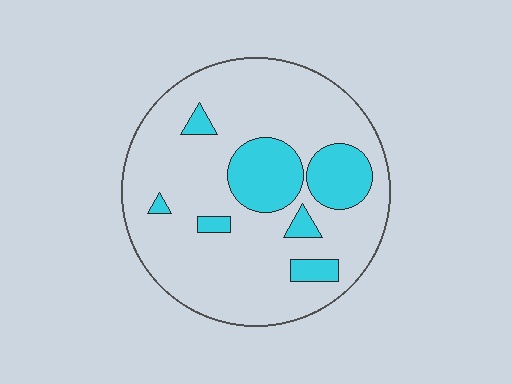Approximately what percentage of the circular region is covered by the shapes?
Approximately 20%.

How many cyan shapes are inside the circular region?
7.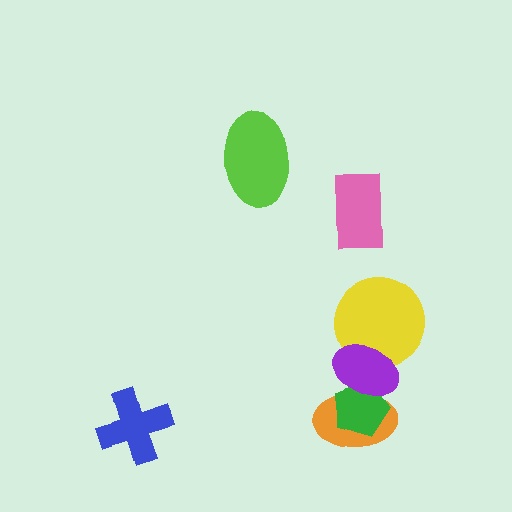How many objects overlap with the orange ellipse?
2 objects overlap with the orange ellipse.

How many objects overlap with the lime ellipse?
0 objects overlap with the lime ellipse.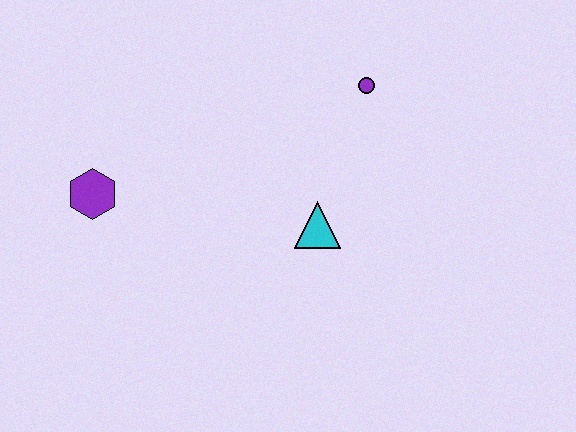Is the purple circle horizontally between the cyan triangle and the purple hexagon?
No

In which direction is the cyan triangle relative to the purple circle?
The cyan triangle is below the purple circle.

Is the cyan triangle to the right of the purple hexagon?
Yes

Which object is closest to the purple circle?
The cyan triangle is closest to the purple circle.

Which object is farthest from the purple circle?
The purple hexagon is farthest from the purple circle.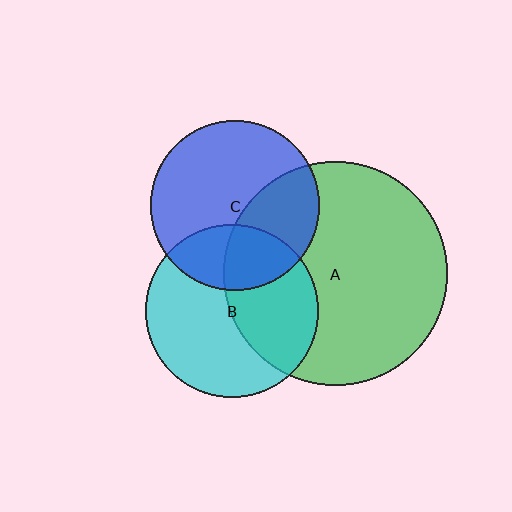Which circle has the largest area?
Circle A (green).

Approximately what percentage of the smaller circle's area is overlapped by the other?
Approximately 35%.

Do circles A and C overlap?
Yes.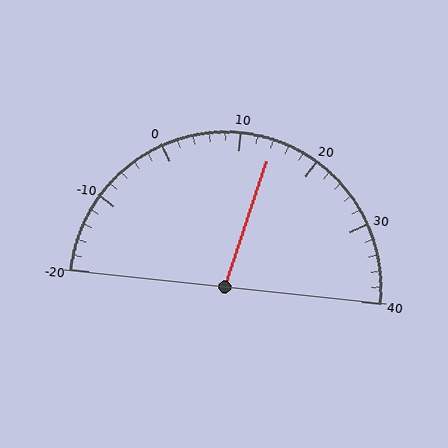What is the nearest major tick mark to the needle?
The nearest major tick mark is 10.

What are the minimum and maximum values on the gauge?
The gauge ranges from -20 to 40.